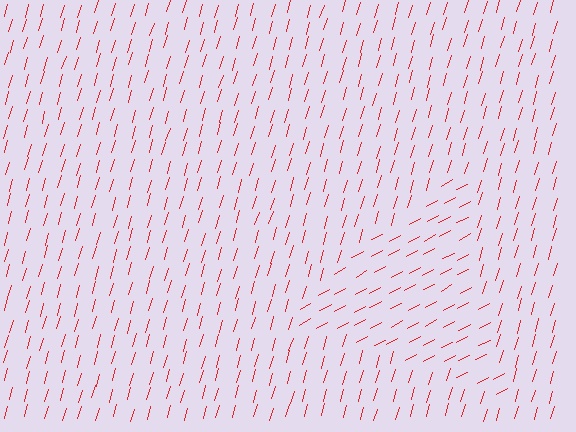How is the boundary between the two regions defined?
The boundary is defined purely by a change in line orientation (approximately 45 degrees difference). All lines are the same color and thickness.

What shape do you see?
I see a triangle.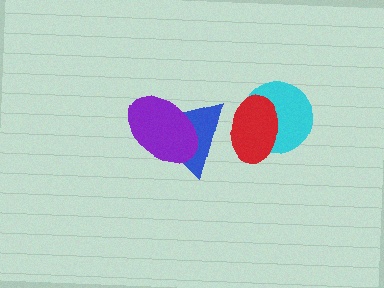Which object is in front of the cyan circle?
The red ellipse is in front of the cyan circle.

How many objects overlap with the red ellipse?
2 objects overlap with the red ellipse.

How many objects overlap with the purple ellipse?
1 object overlaps with the purple ellipse.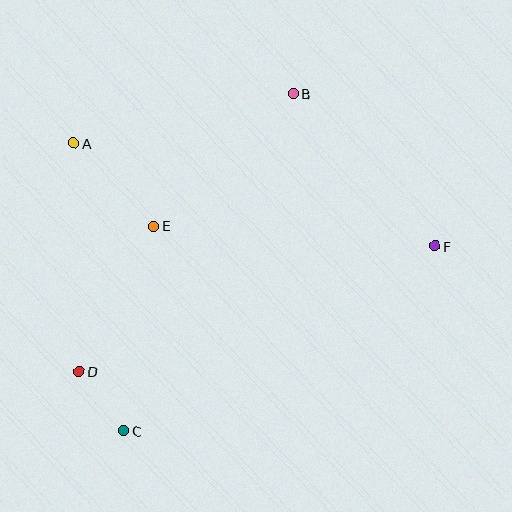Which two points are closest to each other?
Points C and D are closest to each other.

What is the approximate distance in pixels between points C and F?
The distance between C and F is approximately 363 pixels.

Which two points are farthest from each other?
Points B and C are farthest from each other.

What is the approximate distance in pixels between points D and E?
The distance between D and E is approximately 163 pixels.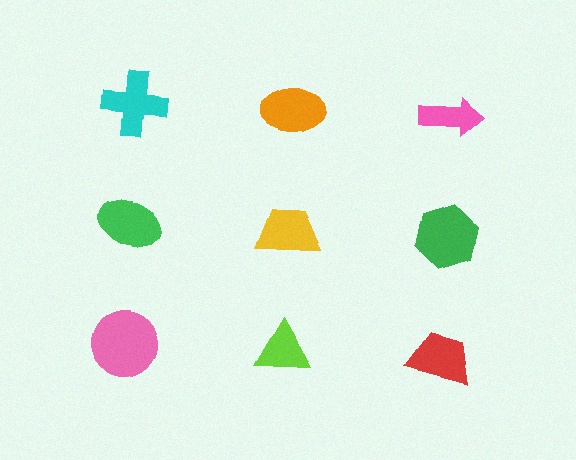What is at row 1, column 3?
A pink arrow.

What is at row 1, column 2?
An orange ellipse.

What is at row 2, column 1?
A green ellipse.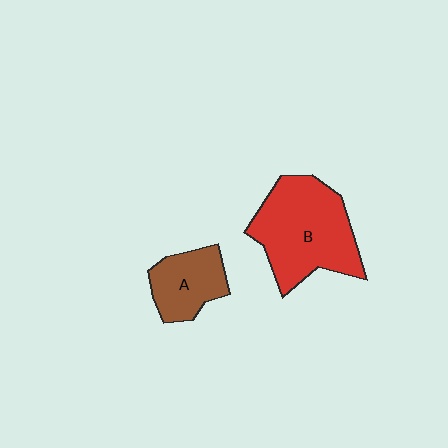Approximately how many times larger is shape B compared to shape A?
Approximately 2.0 times.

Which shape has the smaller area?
Shape A (brown).